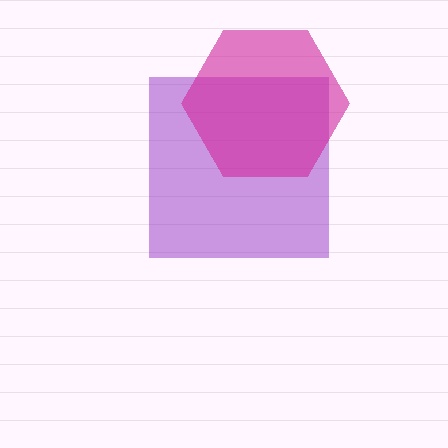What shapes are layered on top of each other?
The layered shapes are: a purple square, a magenta hexagon.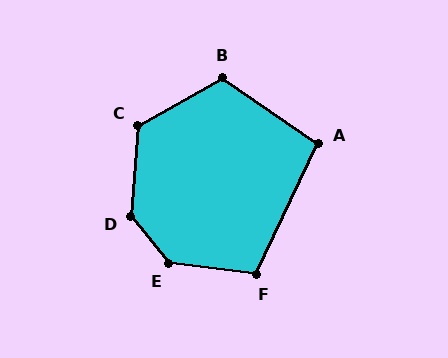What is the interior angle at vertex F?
Approximately 108 degrees (obtuse).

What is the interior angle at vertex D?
Approximately 136 degrees (obtuse).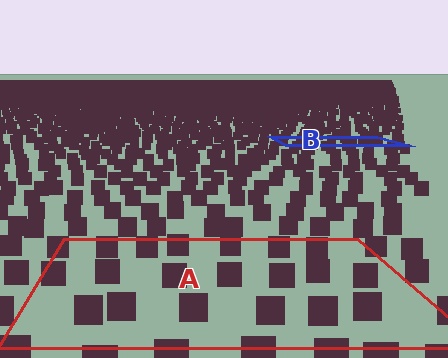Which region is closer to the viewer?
Region A is closer. The texture elements there are larger and more spread out.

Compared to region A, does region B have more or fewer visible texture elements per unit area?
Region B has more texture elements per unit area — they are packed more densely because it is farther away.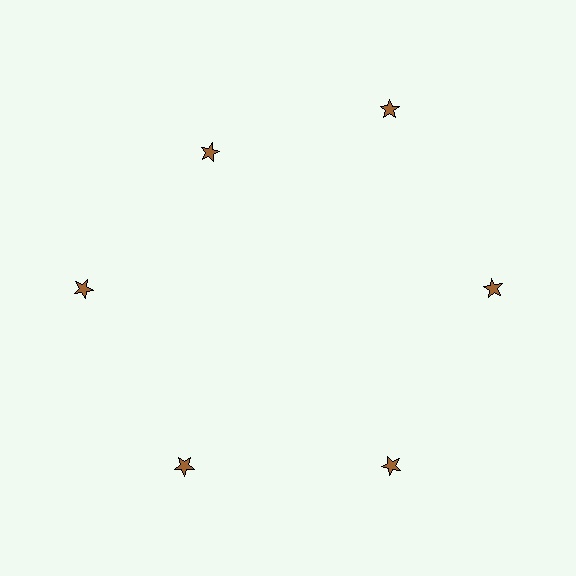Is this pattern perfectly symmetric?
No. The 6 brown stars are arranged in a ring, but one element near the 11 o'clock position is pulled inward toward the center, breaking the 6-fold rotational symmetry.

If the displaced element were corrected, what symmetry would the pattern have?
It would have 6-fold rotational symmetry — the pattern would map onto itself every 60 degrees.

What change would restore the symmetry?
The symmetry would be restored by moving it outward, back onto the ring so that all 6 stars sit at equal angles and equal distance from the center.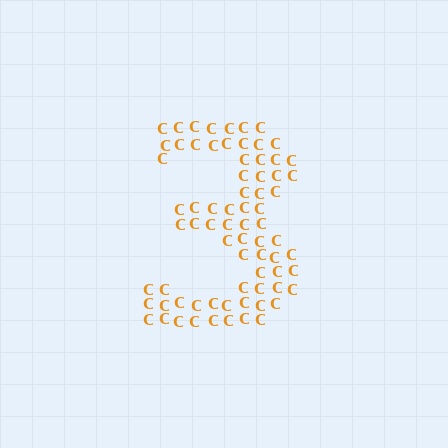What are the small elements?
The small elements are letter C's.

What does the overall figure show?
The overall figure shows the digit 3.